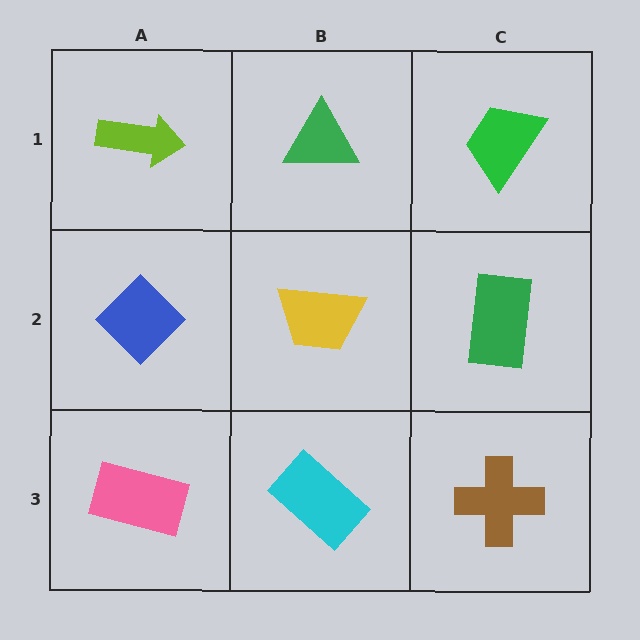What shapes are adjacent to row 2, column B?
A green triangle (row 1, column B), a cyan rectangle (row 3, column B), a blue diamond (row 2, column A), a green rectangle (row 2, column C).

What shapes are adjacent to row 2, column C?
A green trapezoid (row 1, column C), a brown cross (row 3, column C), a yellow trapezoid (row 2, column B).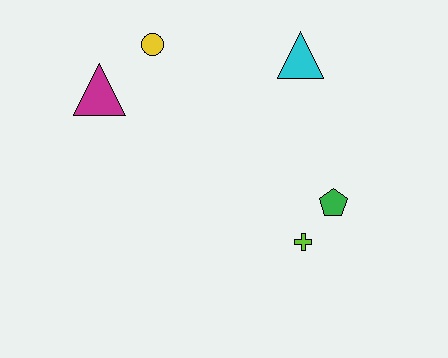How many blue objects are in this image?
There are no blue objects.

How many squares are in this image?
There are no squares.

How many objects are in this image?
There are 5 objects.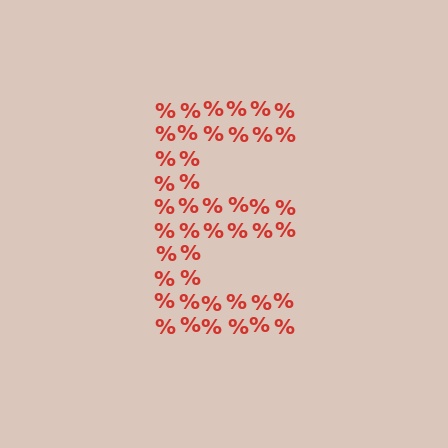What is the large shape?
The large shape is the letter E.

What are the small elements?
The small elements are percent signs.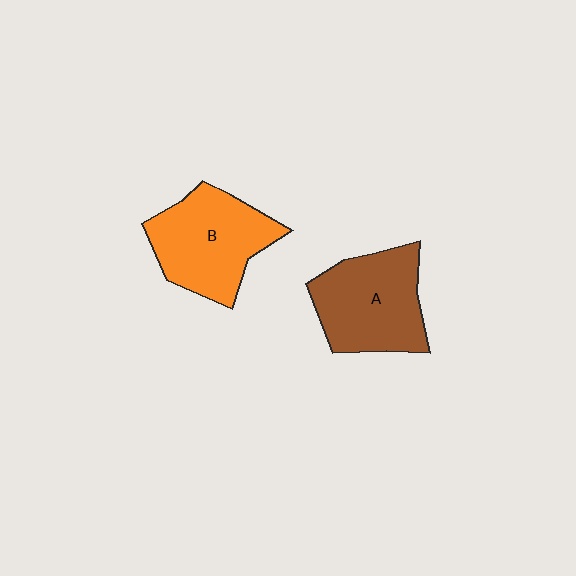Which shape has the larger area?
Shape B (orange).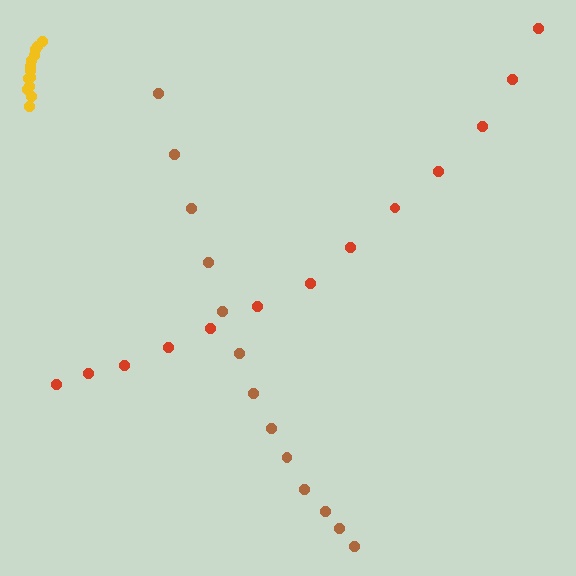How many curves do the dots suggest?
There are 3 distinct paths.